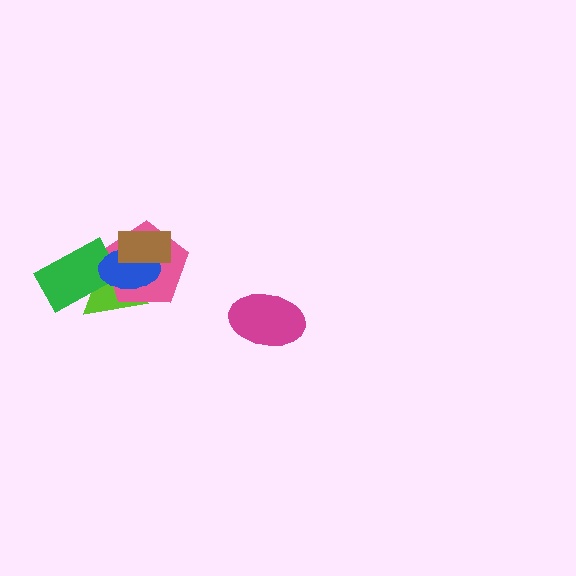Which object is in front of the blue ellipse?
The brown rectangle is in front of the blue ellipse.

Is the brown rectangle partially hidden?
No, no other shape covers it.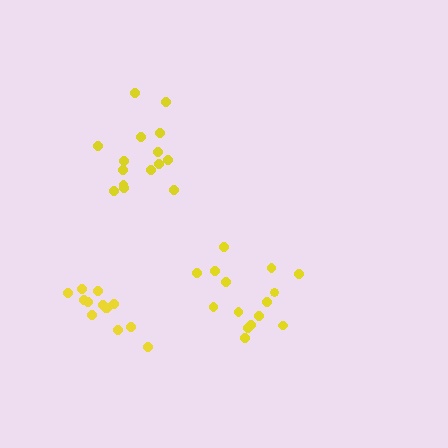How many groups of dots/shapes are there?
There are 3 groups.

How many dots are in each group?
Group 1: 15 dots, Group 2: 15 dots, Group 3: 13 dots (43 total).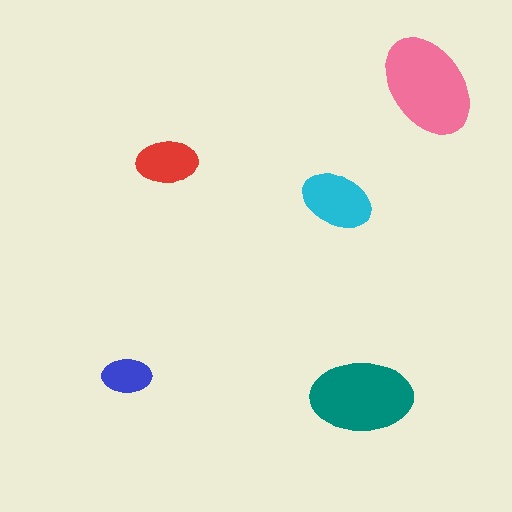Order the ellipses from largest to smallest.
the pink one, the teal one, the cyan one, the red one, the blue one.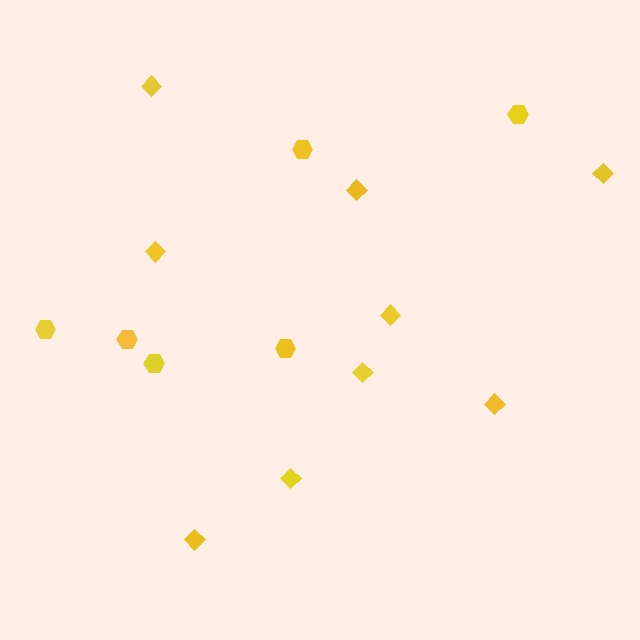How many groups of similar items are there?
There are 2 groups: one group of diamonds (9) and one group of hexagons (6).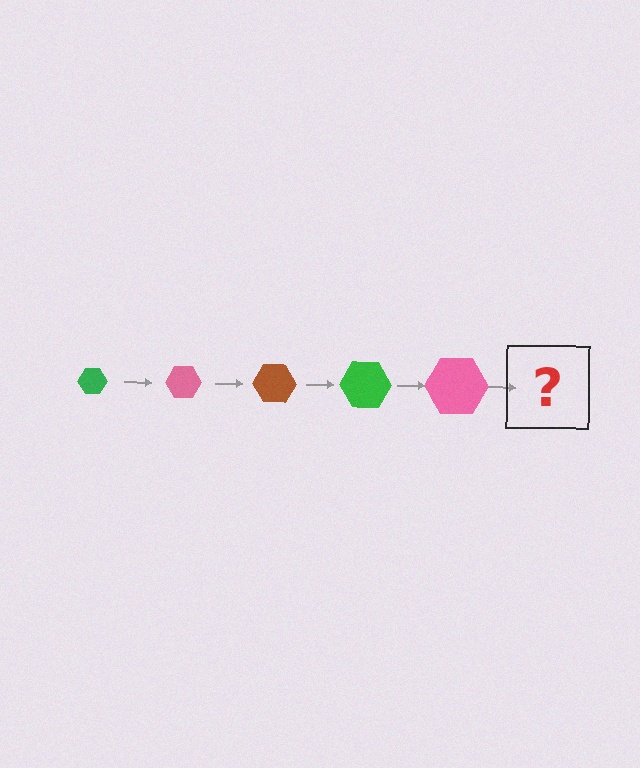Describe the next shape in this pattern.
It should be a brown hexagon, larger than the previous one.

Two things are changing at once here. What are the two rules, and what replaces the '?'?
The two rules are that the hexagon grows larger each step and the color cycles through green, pink, and brown. The '?' should be a brown hexagon, larger than the previous one.